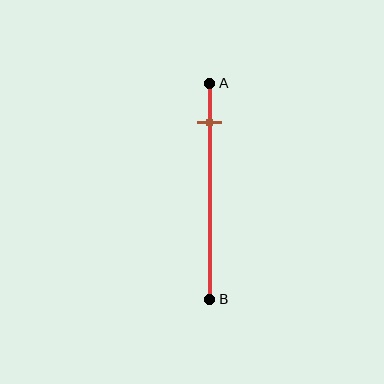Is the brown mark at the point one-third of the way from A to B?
No, the mark is at about 20% from A, not at the 33% one-third point.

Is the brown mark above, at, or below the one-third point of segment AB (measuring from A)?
The brown mark is above the one-third point of segment AB.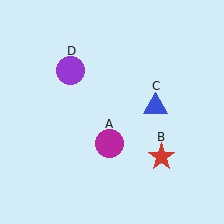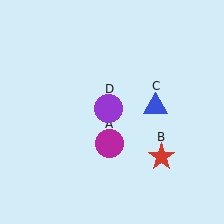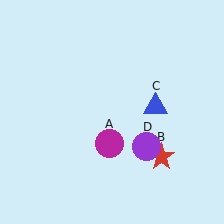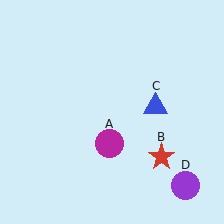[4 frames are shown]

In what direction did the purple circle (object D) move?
The purple circle (object D) moved down and to the right.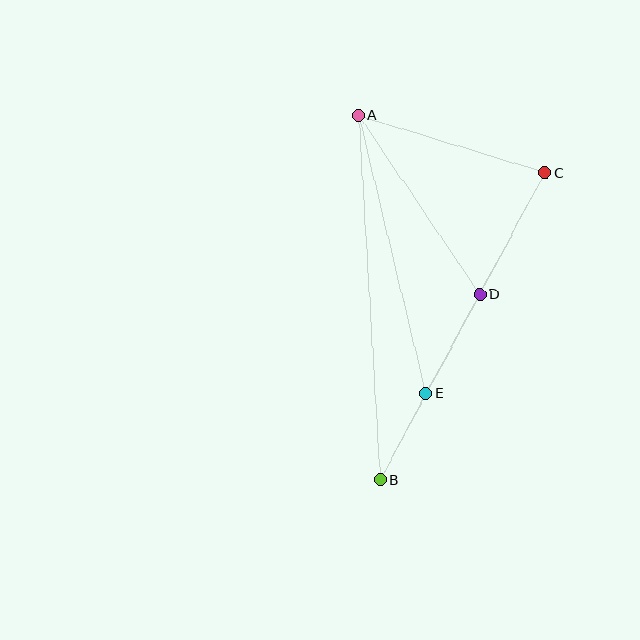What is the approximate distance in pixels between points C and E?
The distance between C and E is approximately 251 pixels.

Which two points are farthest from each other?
Points A and B are farthest from each other.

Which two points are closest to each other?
Points B and E are closest to each other.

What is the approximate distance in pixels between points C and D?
The distance between C and D is approximately 138 pixels.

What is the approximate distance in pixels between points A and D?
The distance between A and D is approximately 216 pixels.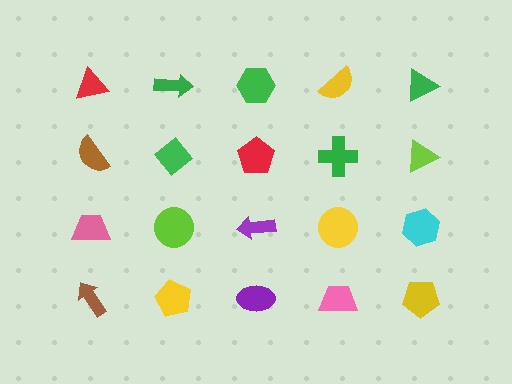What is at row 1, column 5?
A green triangle.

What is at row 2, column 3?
A red pentagon.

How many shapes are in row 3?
5 shapes.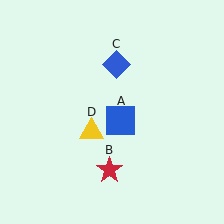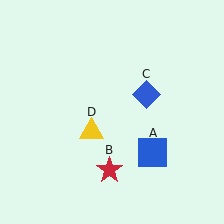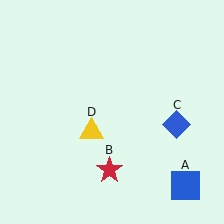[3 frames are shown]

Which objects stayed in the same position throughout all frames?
Red star (object B) and yellow triangle (object D) remained stationary.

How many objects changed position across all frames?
2 objects changed position: blue square (object A), blue diamond (object C).